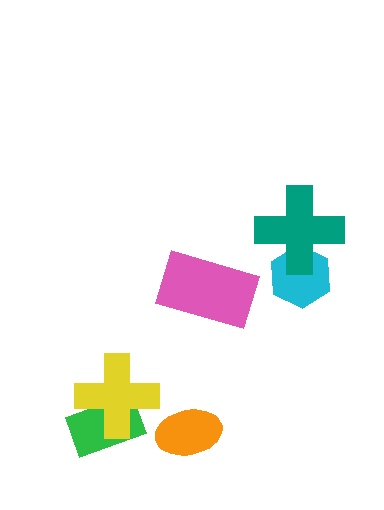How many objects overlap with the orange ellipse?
0 objects overlap with the orange ellipse.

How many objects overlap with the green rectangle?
1 object overlaps with the green rectangle.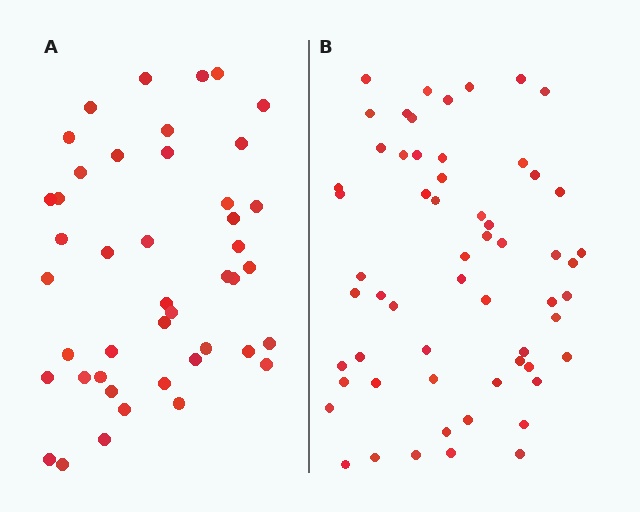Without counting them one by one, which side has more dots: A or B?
Region B (the right region) has more dots.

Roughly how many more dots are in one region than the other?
Region B has approximately 15 more dots than region A.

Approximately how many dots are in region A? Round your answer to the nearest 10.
About 40 dots. (The exact count is 44, which rounds to 40.)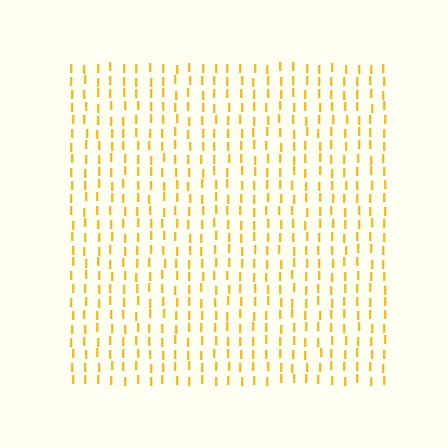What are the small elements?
The small elements are letter I's.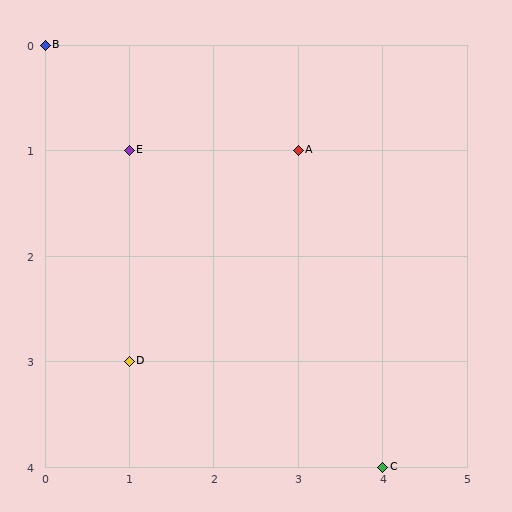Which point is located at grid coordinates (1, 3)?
Point D is at (1, 3).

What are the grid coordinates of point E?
Point E is at grid coordinates (1, 1).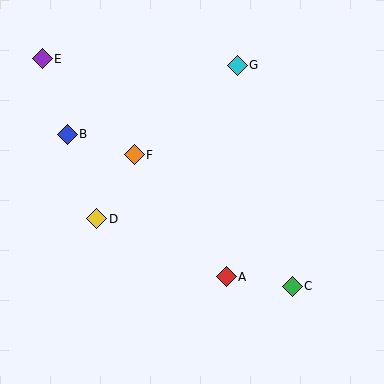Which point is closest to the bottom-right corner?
Point C is closest to the bottom-right corner.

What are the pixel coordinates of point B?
Point B is at (67, 135).